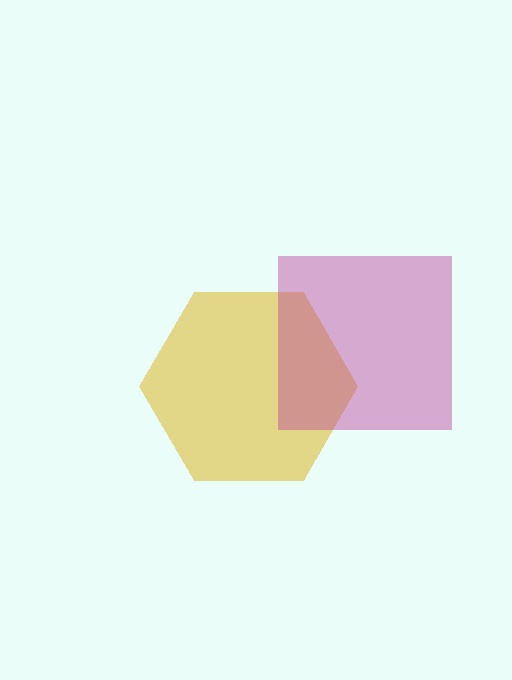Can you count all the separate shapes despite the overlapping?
Yes, there are 2 separate shapes.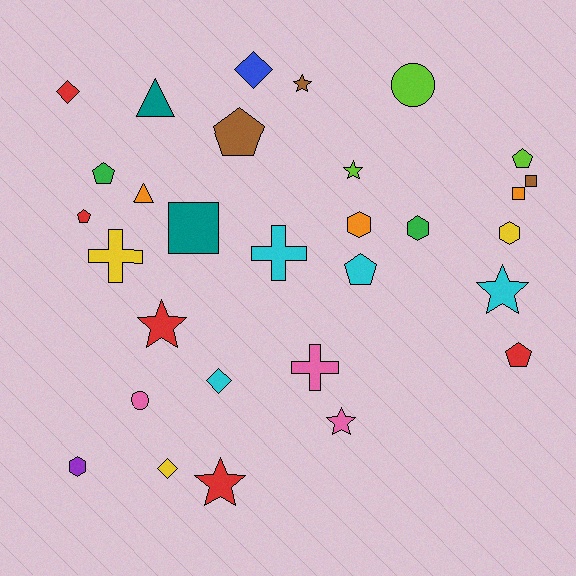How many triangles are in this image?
There are 2 triangles.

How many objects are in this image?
There are 30 objects.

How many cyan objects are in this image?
There are 4 cyan objects.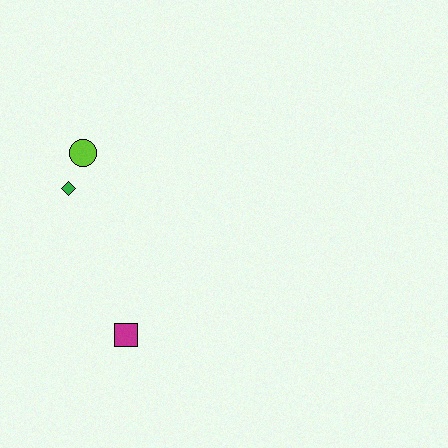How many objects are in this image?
There are 3 objects.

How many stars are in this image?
There are no stars.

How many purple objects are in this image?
There are no purple objects.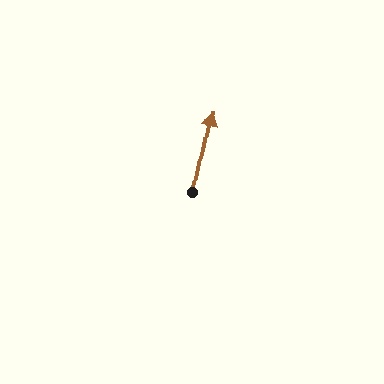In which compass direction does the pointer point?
North.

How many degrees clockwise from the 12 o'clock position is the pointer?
Approximately 12 degrees.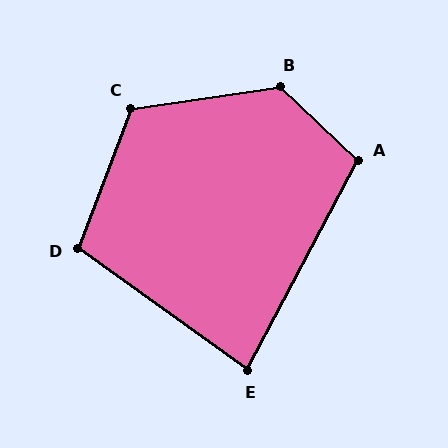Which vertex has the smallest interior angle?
E, at approximately 82 degrees.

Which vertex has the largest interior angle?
B, at approximately 128 degrees.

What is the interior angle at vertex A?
Approximately 106 degrees (obtuse).